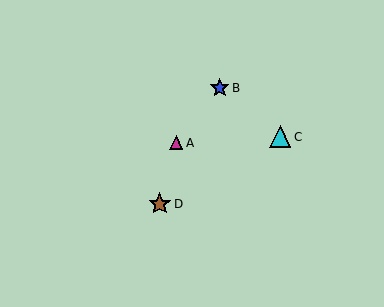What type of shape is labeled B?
Shape B is a blue star.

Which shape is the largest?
The brown star (labeled D) is the largest.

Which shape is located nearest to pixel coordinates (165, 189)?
The brown star (labeled D) at (160, 204) is nearest to that location.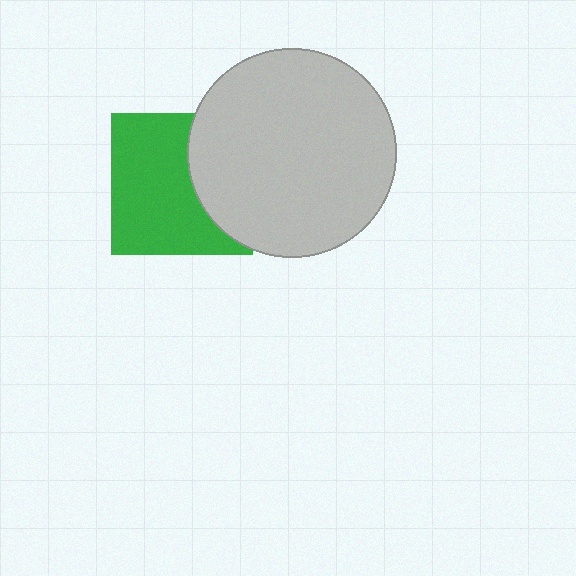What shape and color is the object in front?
The object in front is a light gray circle.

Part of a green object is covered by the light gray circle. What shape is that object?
It is a square.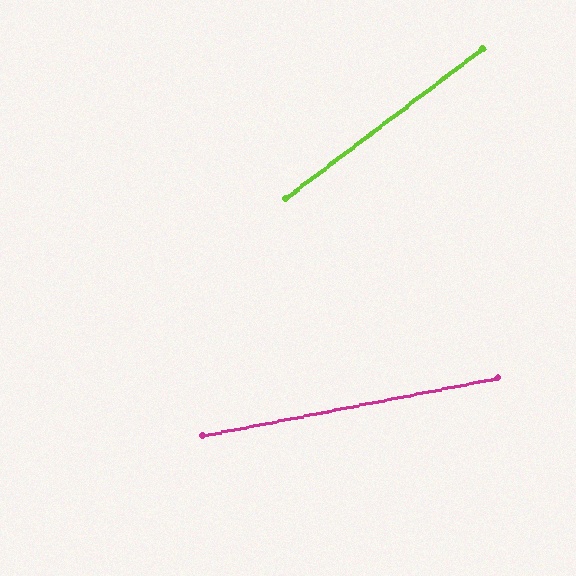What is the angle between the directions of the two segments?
Approximately 26 degrees.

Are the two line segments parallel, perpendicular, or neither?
Neither parallel nor perpendicular — they differ by about 26°.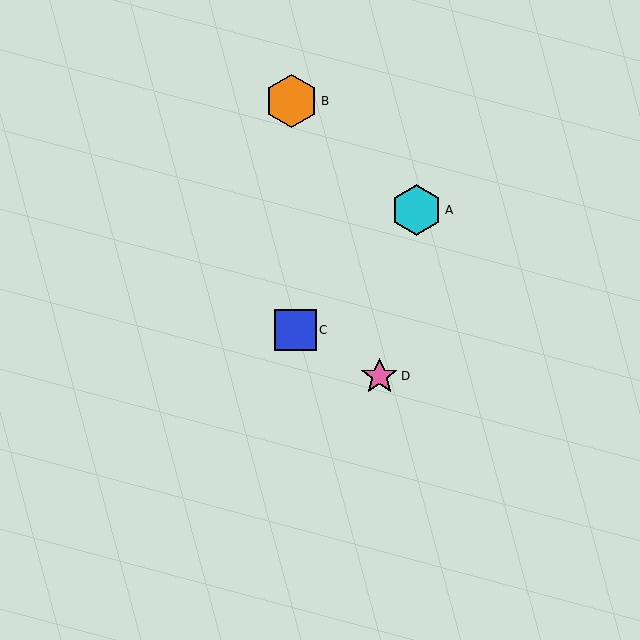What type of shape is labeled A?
Shape A is a cyan hexagon.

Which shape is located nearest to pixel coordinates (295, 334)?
The blue square (labeled C) at (295, 330) is nearest to that location.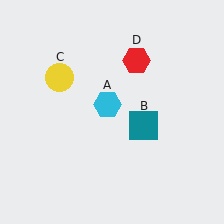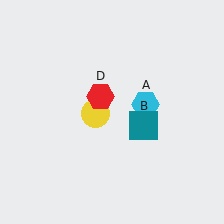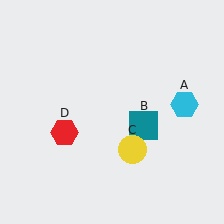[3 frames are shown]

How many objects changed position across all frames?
3 objects changed position: cyan hexagon (object A), yellow circle (object C), red hexagon (object D).